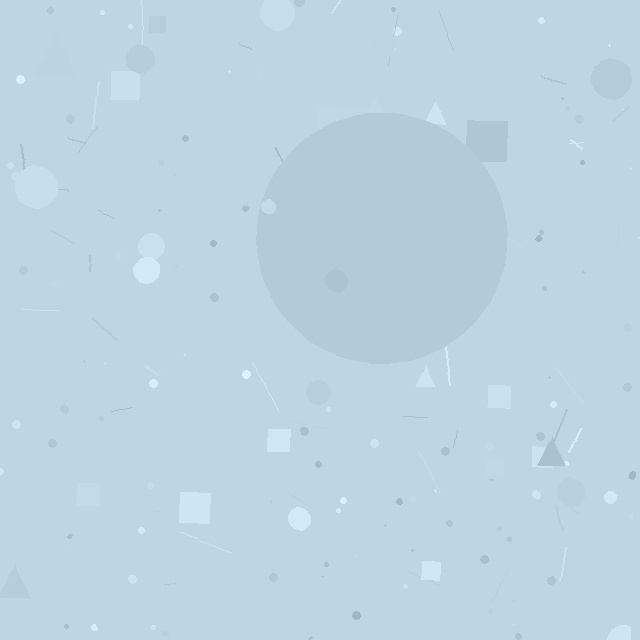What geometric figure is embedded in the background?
A circle is embedded in the background.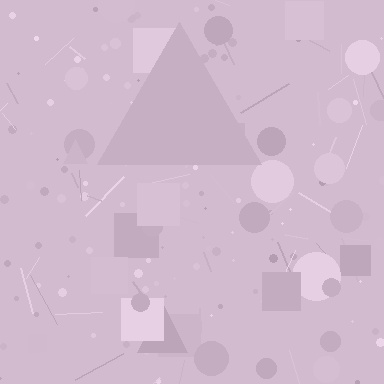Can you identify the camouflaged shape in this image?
The camouflaged shape is a triangle.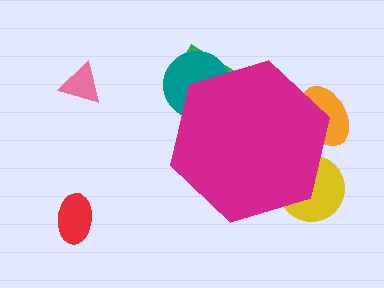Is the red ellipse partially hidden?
No, the red ellipse is fully visible.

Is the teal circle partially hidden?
Yes, the teal circle is partially hidden behind the magenta hexagon.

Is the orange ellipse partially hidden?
Yes, the orange ellipse is partially hidden behind the magenta hexagon.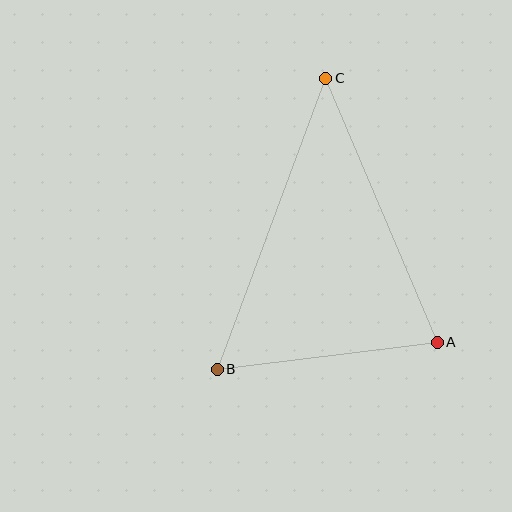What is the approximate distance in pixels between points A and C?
The distance between A and C is approximately 287 pixels.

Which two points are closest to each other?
Points A and B are closest to each other.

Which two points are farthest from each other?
Points B and C are farthest from each other.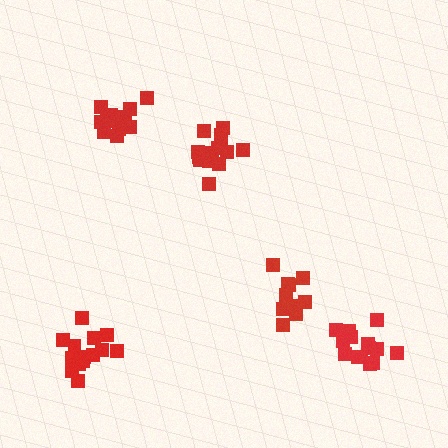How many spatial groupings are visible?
There are 5 spatial groupings.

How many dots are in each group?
Group 1: 14 dots, Group 2: 14 dots, Group 3: 11 dots, Group 4: 15 dots, Group 5: 13 dots (67 total).